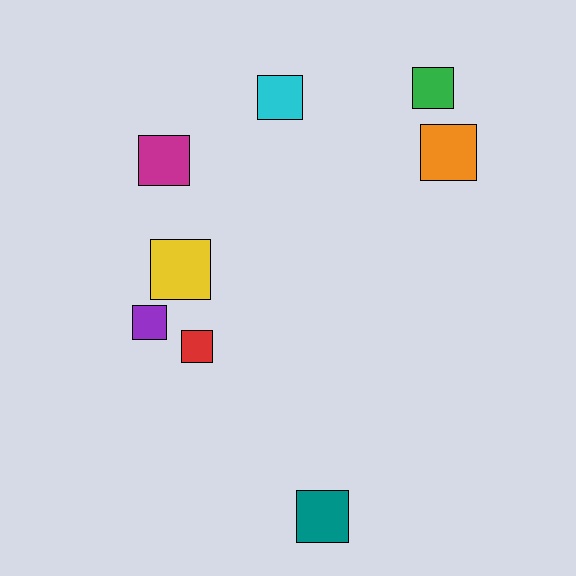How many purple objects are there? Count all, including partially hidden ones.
There is 1 purple object.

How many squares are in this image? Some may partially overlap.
There are 8 squares.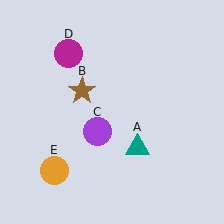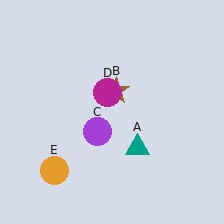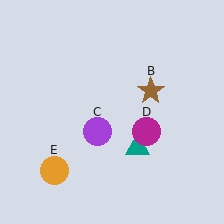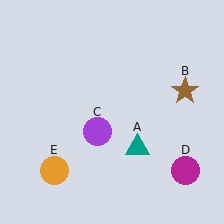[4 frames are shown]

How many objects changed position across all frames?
2 objects changed position: brown star (object B), magenta circle (object D).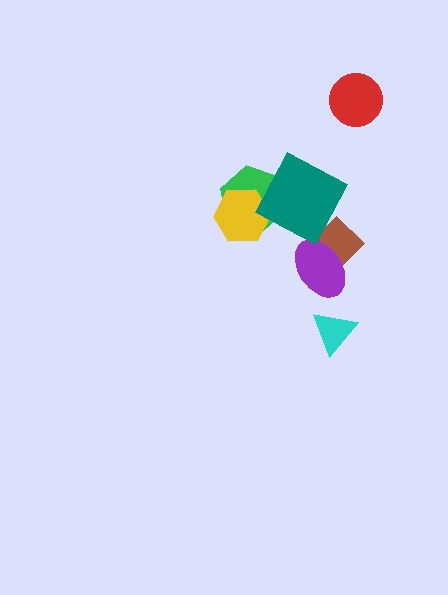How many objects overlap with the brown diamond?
1 object overlaps with the brown diamond.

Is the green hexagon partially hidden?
Yes, it is partially covered by another shape.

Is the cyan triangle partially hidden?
No, no other shape covers it.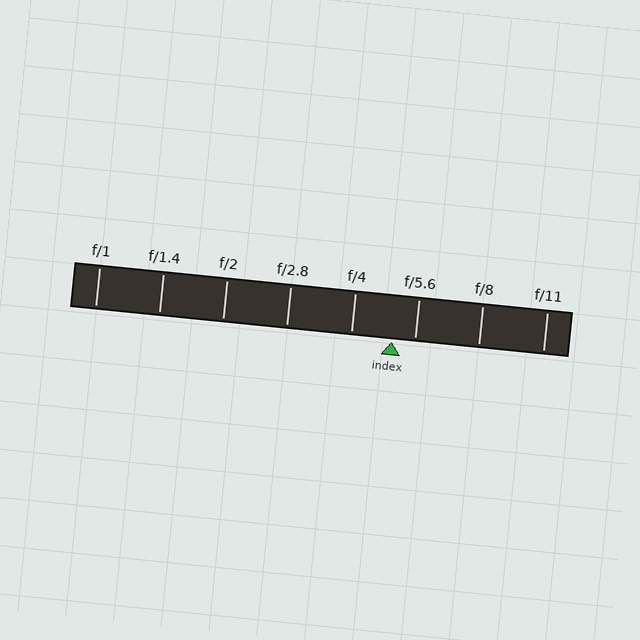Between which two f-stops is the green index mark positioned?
The index mark is between f/4 and f/5.6.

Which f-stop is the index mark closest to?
The index mark is closest to f/5.6.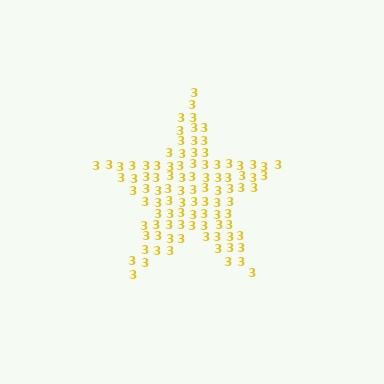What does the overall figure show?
The overall figure shows a star.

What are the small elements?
The small elements are digit 3's.